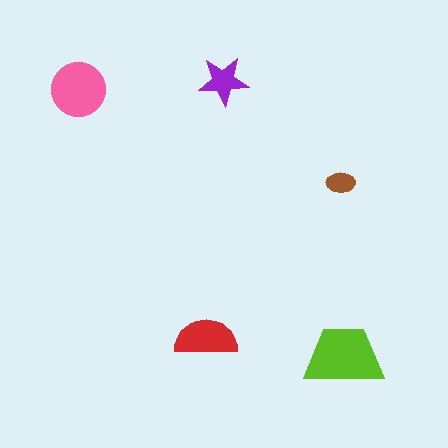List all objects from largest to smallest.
The lime trapezoid, the pink circle, the red semicircle, the purple star, the brown ellipse.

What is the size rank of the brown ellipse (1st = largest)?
5th.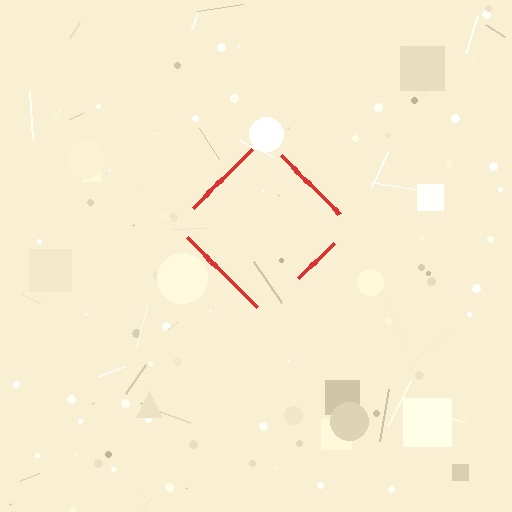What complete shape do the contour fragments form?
The contour fragments form a diamond.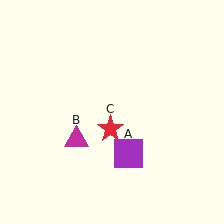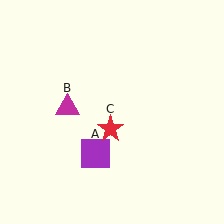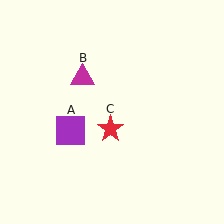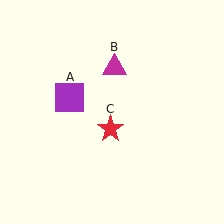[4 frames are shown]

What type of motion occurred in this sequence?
The purple square (object A), magenta triangle (object B) rotated clockwise around the center of the scene.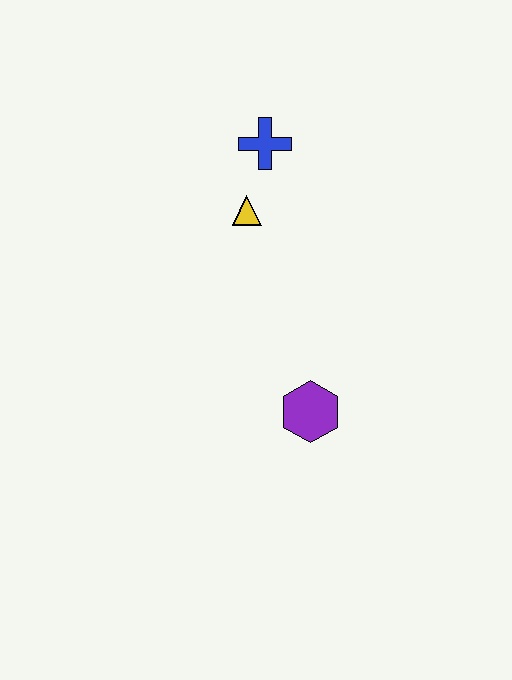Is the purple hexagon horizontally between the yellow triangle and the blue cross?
No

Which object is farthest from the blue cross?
The purple hexagon is farthest from the blue cross.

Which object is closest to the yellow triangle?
The blue cross is closest to the yellow triangle.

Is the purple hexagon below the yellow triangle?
Yes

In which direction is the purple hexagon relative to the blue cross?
The purple hexagon is below the blue cross.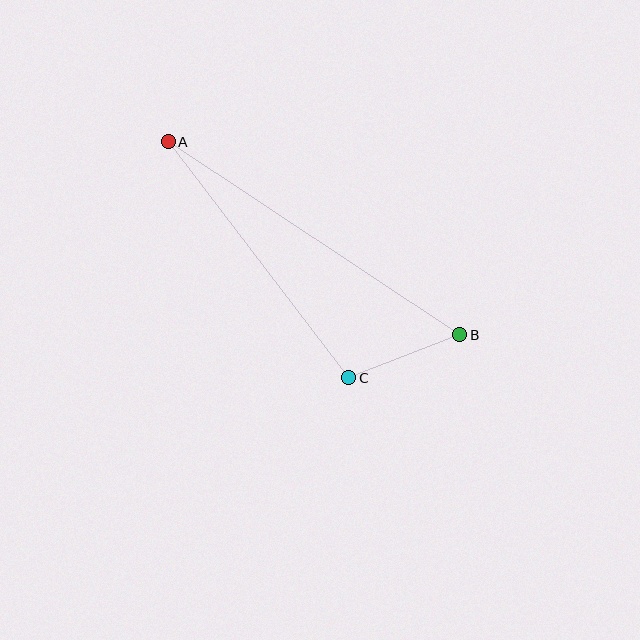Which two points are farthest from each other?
Points A and B are farthest from each other.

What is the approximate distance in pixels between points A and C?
The distance between A and C is approximately 297 pixels.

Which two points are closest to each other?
Points B and C are closest to each other.